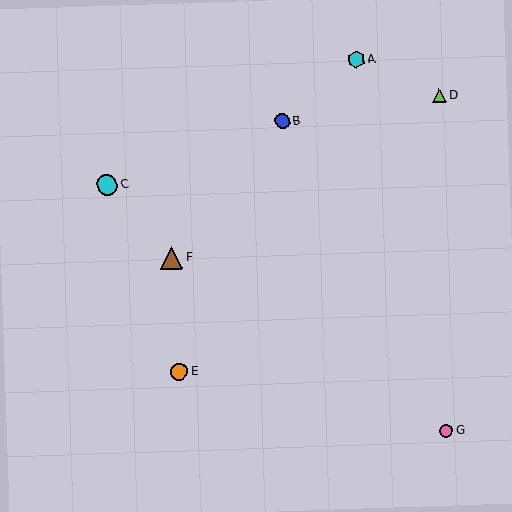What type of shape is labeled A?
Shape A is a cyan hexagon.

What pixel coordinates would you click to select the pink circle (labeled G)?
Click at (446, 431) to select the pink circle G.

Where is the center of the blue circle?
The center of the blue circle is at (282, 121).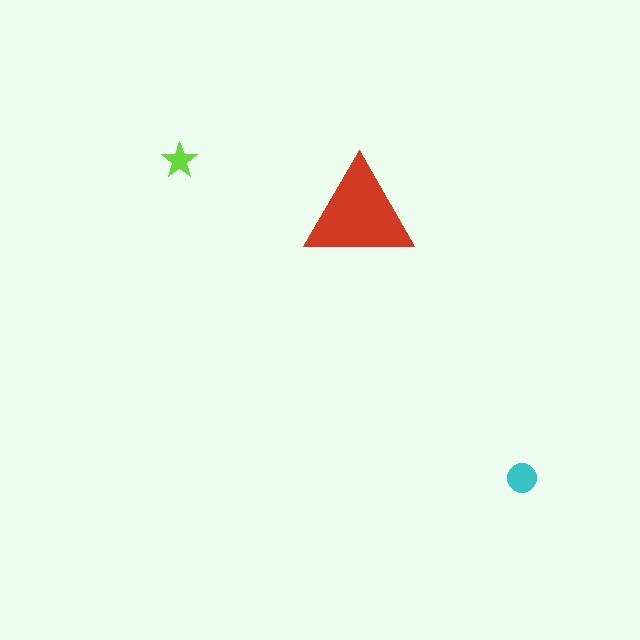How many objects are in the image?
There are 3 objects in the image.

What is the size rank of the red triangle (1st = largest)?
1st.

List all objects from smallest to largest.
The lime star, the cyan circle, the red triangle.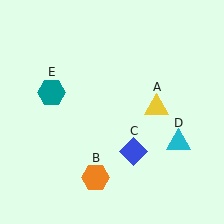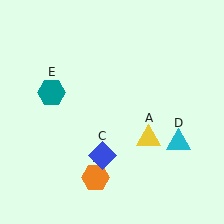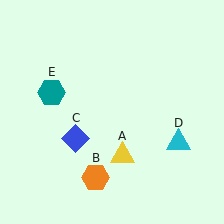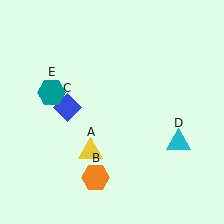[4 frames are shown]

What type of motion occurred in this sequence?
The yellow triangle (object A), blue diamond (object C) rotated clockwise around the center of the scene.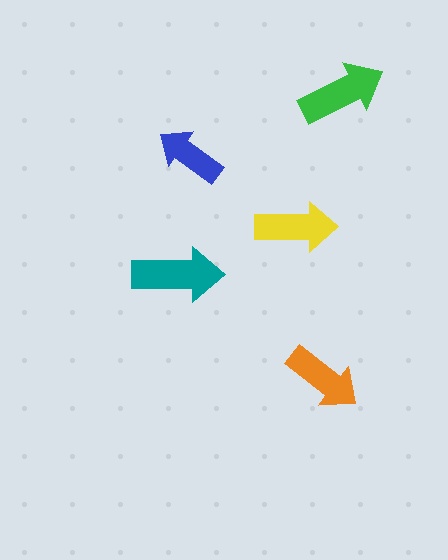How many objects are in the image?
There are 5 objects in the image.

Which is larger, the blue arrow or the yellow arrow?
The yellow one.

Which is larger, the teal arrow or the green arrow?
The teal one.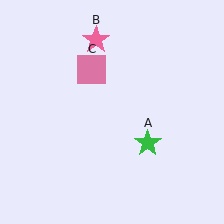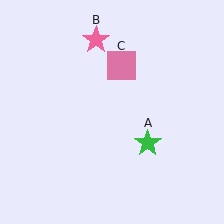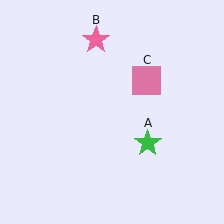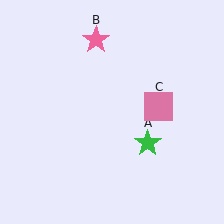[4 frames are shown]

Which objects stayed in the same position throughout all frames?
Green star (object A) and pink star (object B) remained stationary.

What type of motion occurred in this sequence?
The pink square (object C) rotated clockwise around the center of the scene.